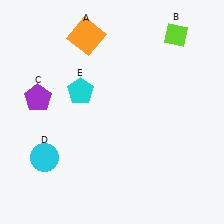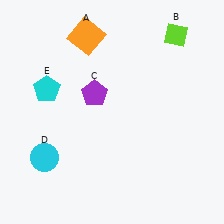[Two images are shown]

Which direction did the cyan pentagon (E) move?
The cyan pentagon (E) moved left.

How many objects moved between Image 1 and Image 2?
2 objects moved between the two images.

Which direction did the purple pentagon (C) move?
The purple pentagon (C) moved right.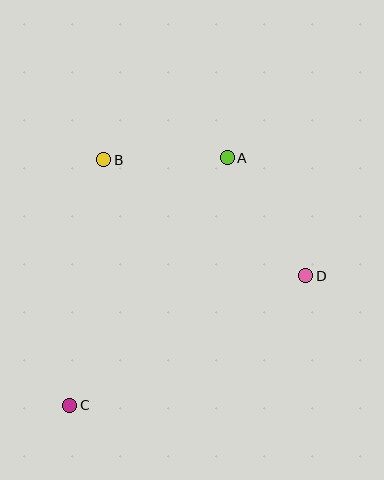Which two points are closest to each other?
Points A and B are closest to each other.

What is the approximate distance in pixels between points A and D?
The distance between A and D is approximately 142 pixels.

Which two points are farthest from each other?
Points A and C are farthest from each other.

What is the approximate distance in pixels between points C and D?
The distance between C and D is approximately 269 pixels.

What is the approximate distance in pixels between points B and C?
The distance between B and C is approximately 248 pixels.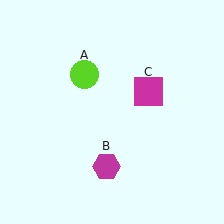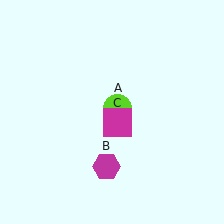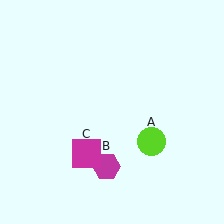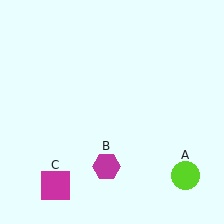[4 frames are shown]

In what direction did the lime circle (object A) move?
The lime circle (object A) moved down and to the right.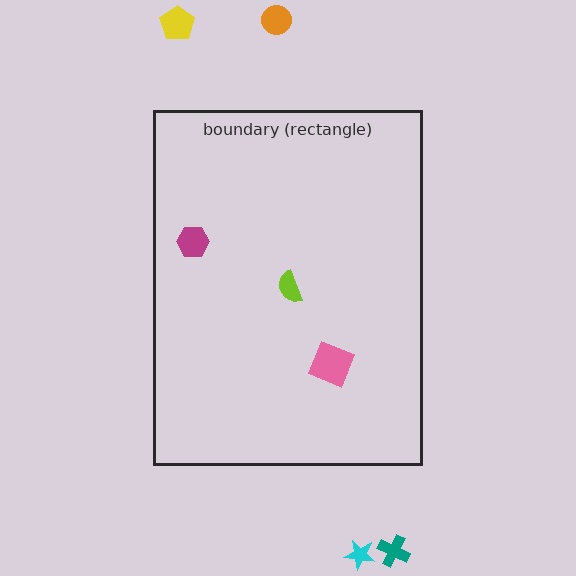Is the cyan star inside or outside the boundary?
Outside.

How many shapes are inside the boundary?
3 inside, 4 outside.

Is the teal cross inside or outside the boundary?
Outside.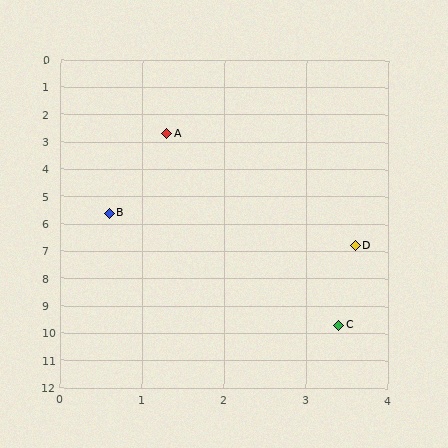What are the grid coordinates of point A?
Point A is at approximately (1.3, 2.7).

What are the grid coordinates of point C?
Point C is at approximately (3.4, 9.7).